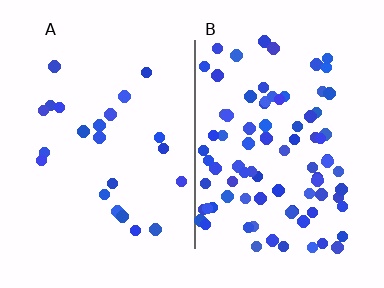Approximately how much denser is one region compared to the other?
Approximately 3.8× — region B over region A.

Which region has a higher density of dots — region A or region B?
B (the right).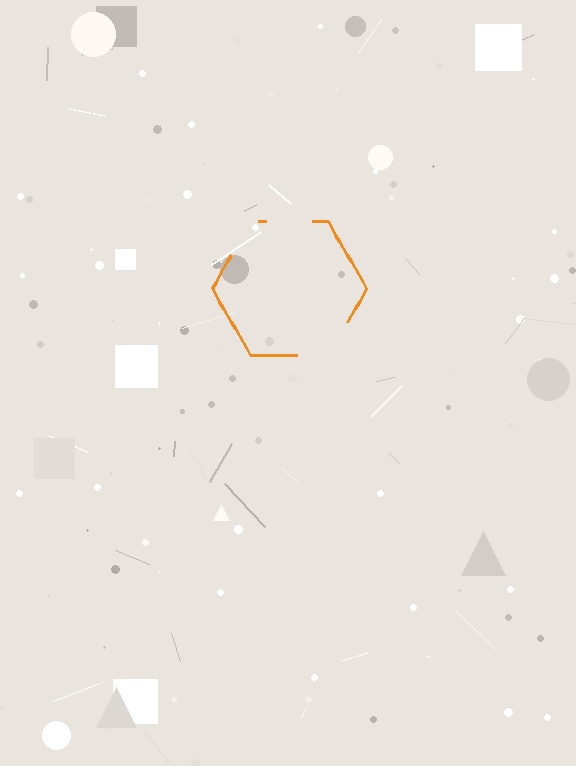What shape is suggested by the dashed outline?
The dashed outline suggests a hexagon.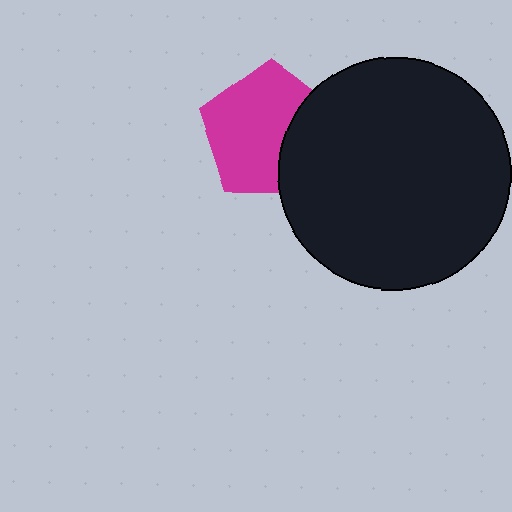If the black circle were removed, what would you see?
You would see the complete magenta pentagon.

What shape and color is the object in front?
The object in front is a black circle.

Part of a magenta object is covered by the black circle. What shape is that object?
It is a pentagon.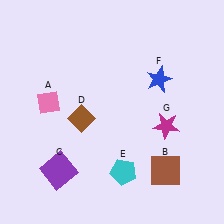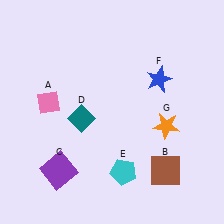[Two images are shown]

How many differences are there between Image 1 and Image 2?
There are 2 differences between the two images.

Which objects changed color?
D changed from brown to teal. G changed from magenta to orange.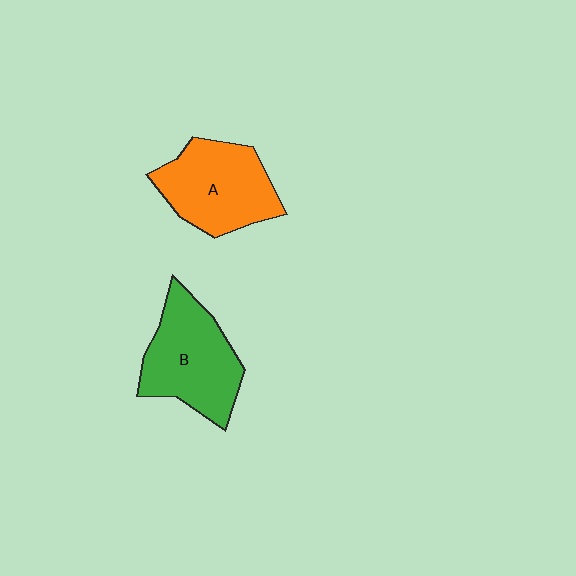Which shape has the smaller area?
Shape A (orange).